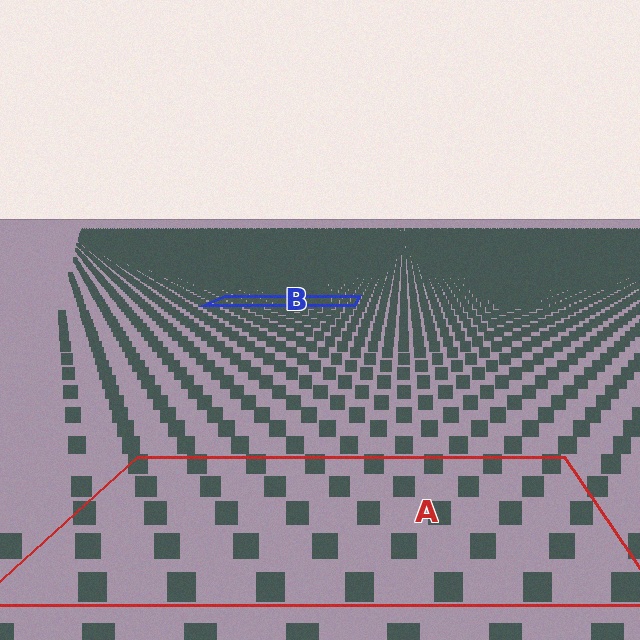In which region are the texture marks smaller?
The texture marks are smaller in region B, because it is farther away.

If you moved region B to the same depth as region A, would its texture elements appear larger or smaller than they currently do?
They would appear larger. At a closer depth, the same texture elements are projected at a bigger on-screen size.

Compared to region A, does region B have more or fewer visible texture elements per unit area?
Region B has more texture elements per unit area — they are packed more densely because it is farther away.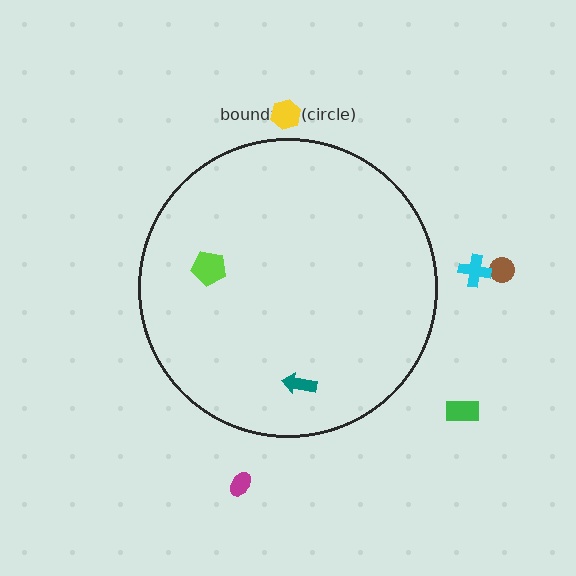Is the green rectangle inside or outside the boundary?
Outside.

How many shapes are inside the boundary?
2 inside, 5 outside.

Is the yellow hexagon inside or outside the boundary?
Outside.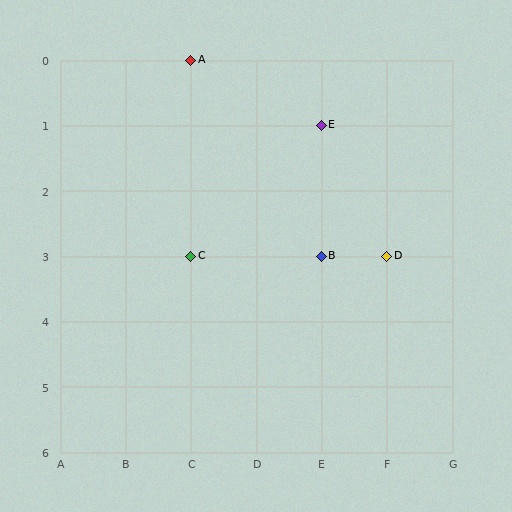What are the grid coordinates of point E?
Point E is at grid coordinates (E, 1).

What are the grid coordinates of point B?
Point B is at grid coordinates (E, 3).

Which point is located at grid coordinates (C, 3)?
Point C is at (C, 3).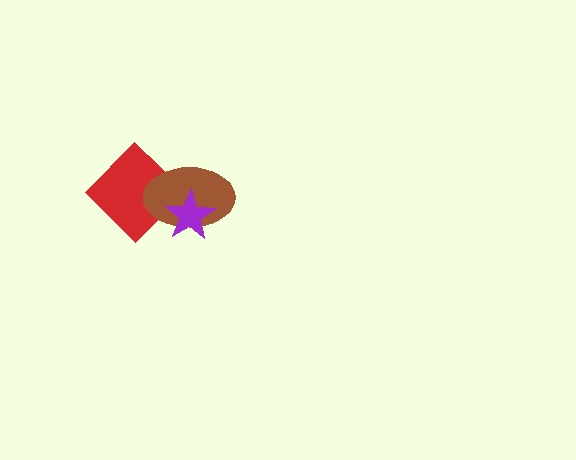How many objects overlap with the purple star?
2 objects overlap with the purple star.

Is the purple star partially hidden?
No, no other shape covers it.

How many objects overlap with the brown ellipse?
2 objects overlap with the brown ellipse.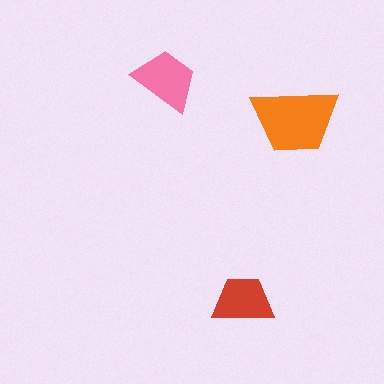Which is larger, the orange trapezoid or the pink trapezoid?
The orange one.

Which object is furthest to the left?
The pink trapezoid is leftmost.